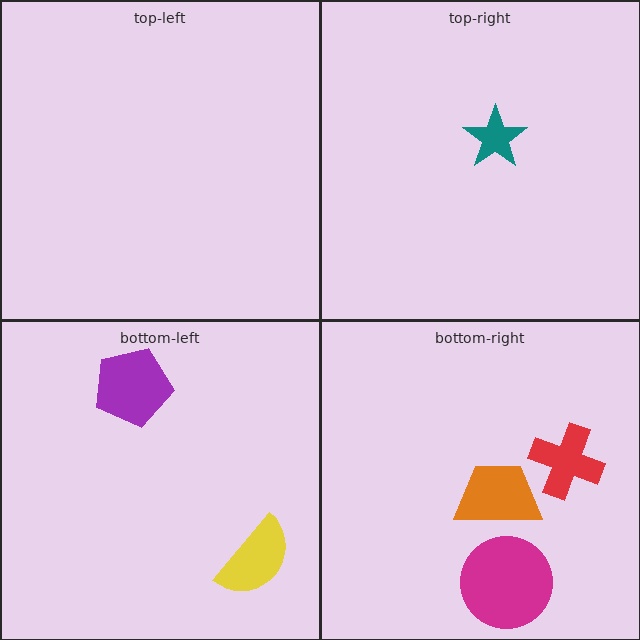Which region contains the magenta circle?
The bottom-right region.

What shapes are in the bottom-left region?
The purple pentagon, the yellow semicircle.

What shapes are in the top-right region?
The teal star.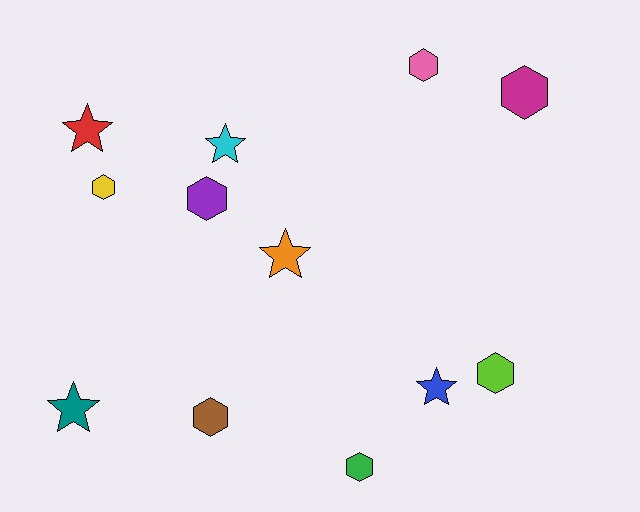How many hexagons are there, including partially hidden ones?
There are 7 hexagons.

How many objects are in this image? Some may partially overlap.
There are 12 objects.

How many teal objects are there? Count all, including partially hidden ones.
There is 1 teal object.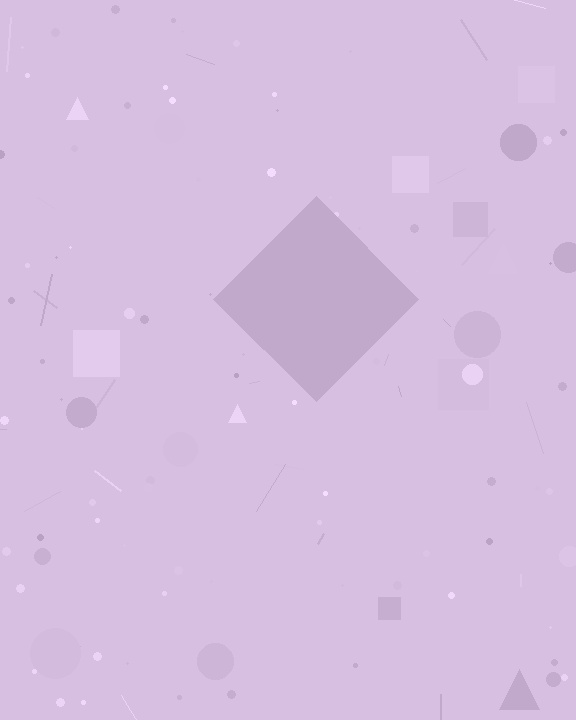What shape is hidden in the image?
A diamond is hidden in the image.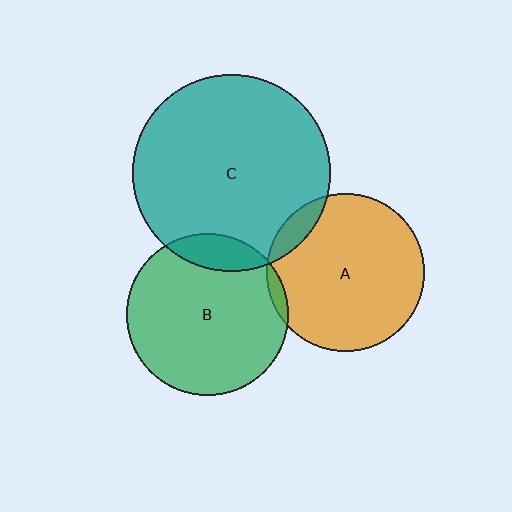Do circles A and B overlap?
Yes.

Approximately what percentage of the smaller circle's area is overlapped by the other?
Approximately 5%.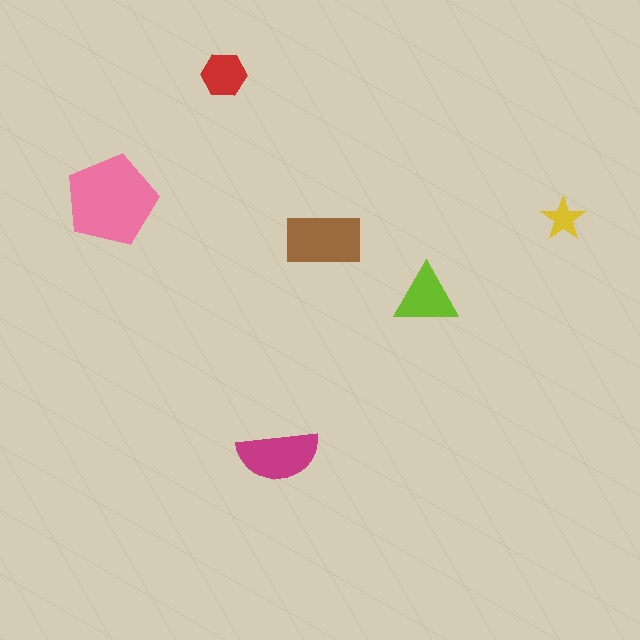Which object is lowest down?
The magenta semicircle is bottommost.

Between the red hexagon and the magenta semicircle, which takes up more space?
The magenta semicircle.